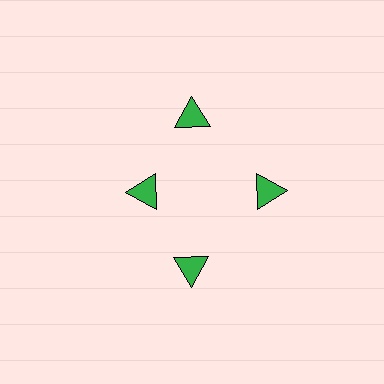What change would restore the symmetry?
The symmetry would be restored by moving it outward, back onto the ring so that all 4 triangles sit at equal angles and equal distance from the center.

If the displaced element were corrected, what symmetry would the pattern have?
It would have 4-fold rotational symmetry — the pattern would map onto itself every 90 degrees.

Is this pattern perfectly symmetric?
No. The 4 green triangles are arranged in a ring, but one element near the 9 o'clock position is pulled inward toward the center, breaking the 4-fold rotational symmetry.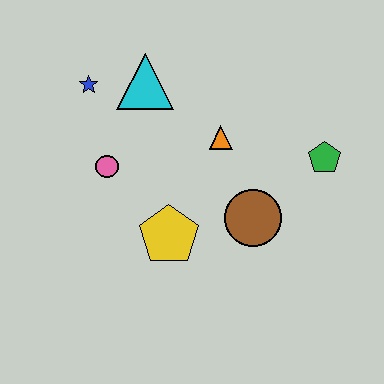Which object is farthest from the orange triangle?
The blue star is farthest from the orange triangle.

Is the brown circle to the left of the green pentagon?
Yes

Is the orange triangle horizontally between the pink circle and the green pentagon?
Yes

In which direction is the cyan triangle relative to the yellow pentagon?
The cyan triangle is above the yellow pentagon.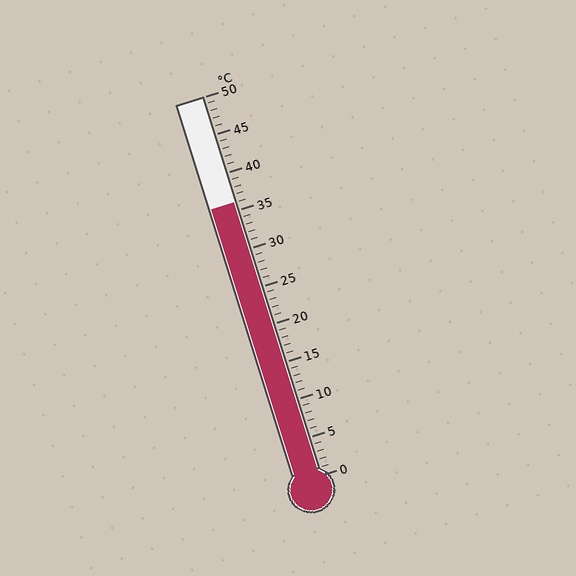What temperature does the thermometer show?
The thermometer shows approximately 36°C.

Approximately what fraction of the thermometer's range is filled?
The thermometer is filled to approximately 70% of its range.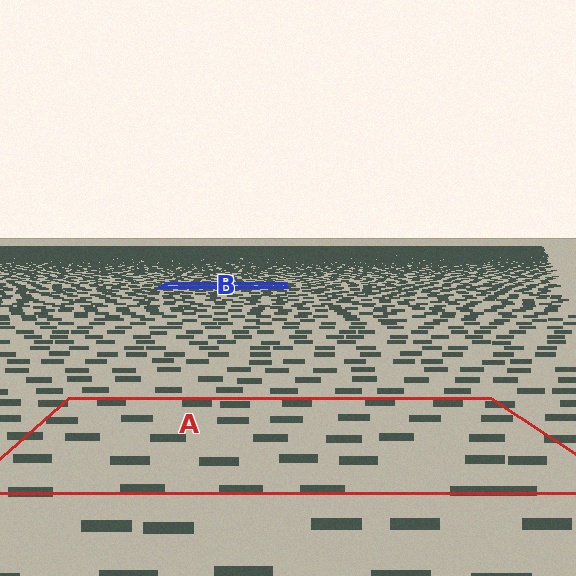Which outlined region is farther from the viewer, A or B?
Region B is farther from the viewer — the texture elements inside it appear smaller and more densely packed.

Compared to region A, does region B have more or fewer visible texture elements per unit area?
Region B has more texture elements per unit area — they are packed more densely because it is farther away.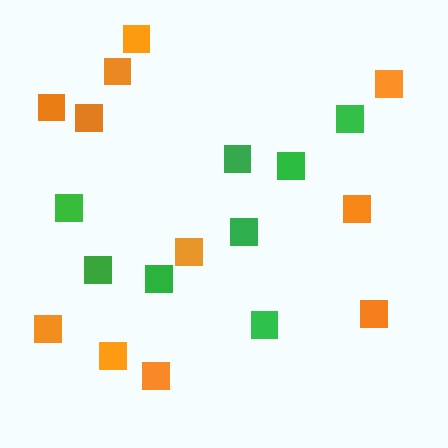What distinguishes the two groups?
There are 2 groups: one group of green squares (8) and one group of orange squares (11).